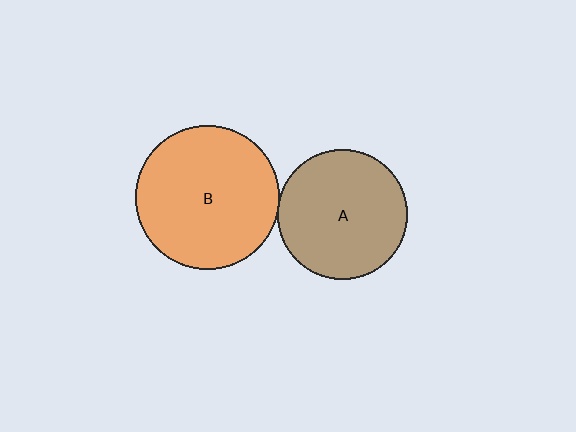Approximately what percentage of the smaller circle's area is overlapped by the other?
Approximately 5%.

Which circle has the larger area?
Circle B (orange).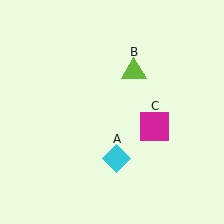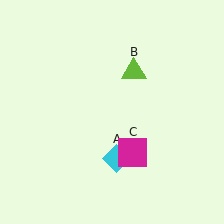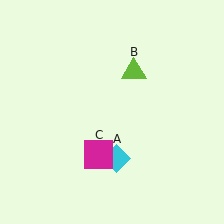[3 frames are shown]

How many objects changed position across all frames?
1 object changed position: magenta square (object C).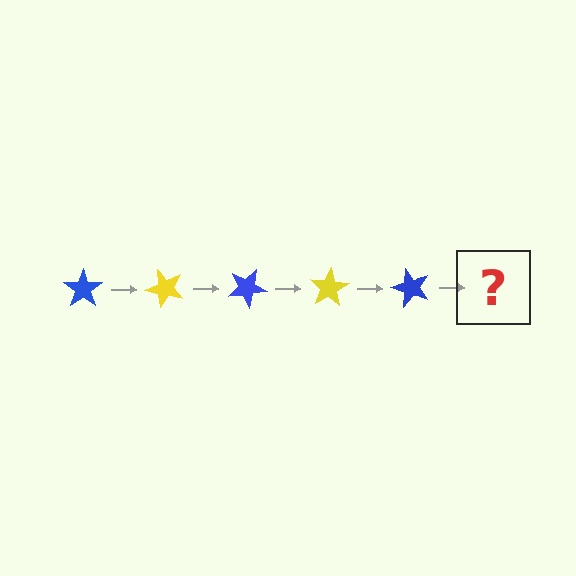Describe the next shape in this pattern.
It should be a yellow star, rotated 250 degrees from the start.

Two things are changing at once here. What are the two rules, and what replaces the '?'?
The two rules are that it rotates 50 degrees each step and the color cycles through blue and yellow. The '?' should be a yellow star, rotated 250 degrees from the start.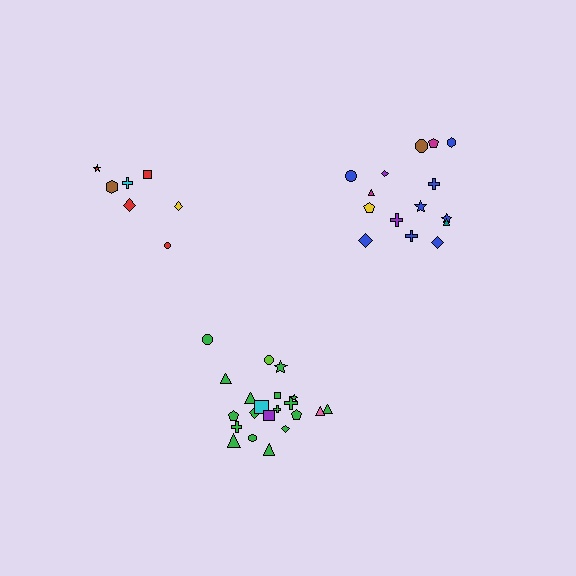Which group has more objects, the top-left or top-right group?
The top-right group.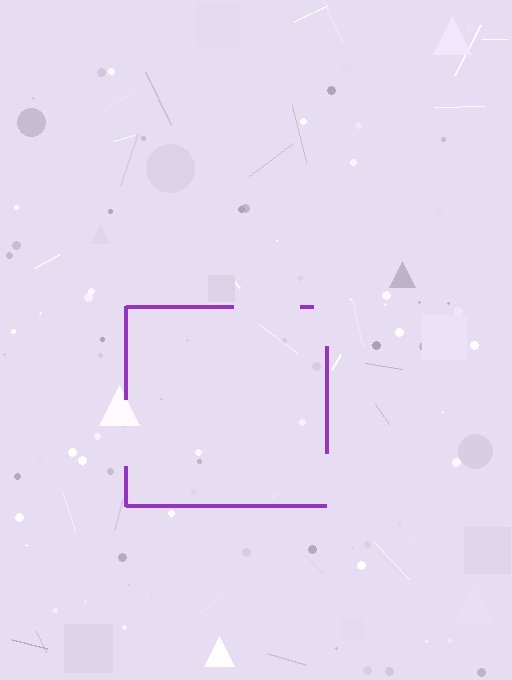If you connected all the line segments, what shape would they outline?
They would outline a square.